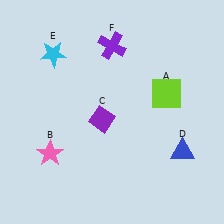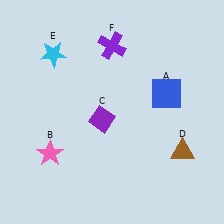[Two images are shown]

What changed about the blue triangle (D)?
In Image 1, D is blue. In Image 2, it changed to brown.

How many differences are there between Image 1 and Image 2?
There are 2 differences between the two images.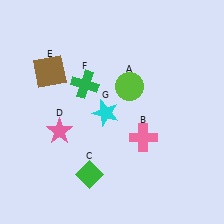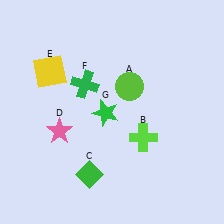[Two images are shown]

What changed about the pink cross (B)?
In Image 1, B is pink. In Image 2, it changed to lime.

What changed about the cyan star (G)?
In Image 1, G is cyan. In Image 2, it changed to green.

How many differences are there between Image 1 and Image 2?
There are 3 differences between the two images.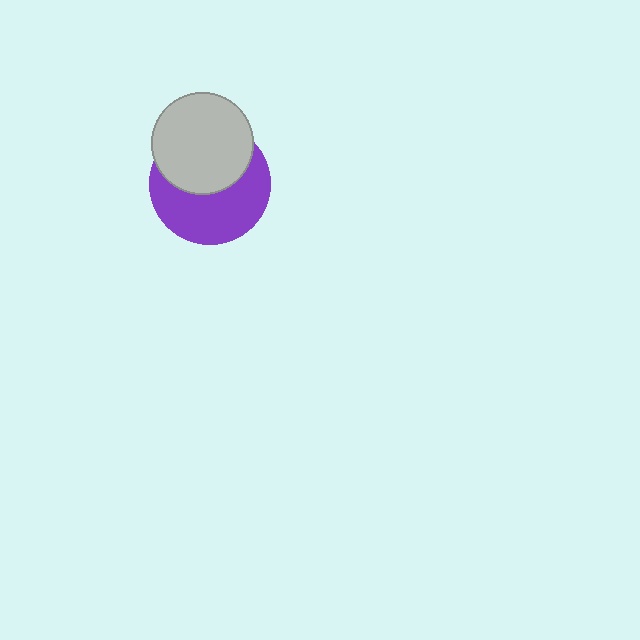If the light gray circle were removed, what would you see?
You would see the complete purple circle.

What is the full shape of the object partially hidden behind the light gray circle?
The partially hidden object is a purple circle.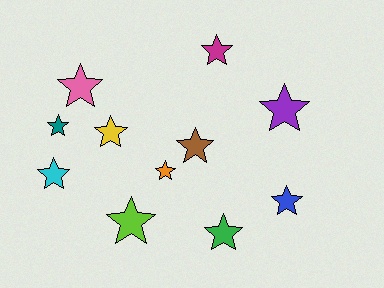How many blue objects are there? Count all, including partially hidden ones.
There is 1 blue object.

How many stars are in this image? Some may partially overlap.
There are 11 stars.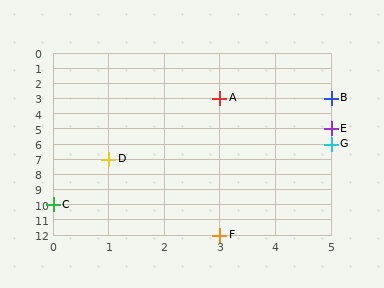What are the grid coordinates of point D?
Point D is at grid coordinates (1, 7).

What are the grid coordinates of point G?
Point G is at grid coordinates (5, 6).